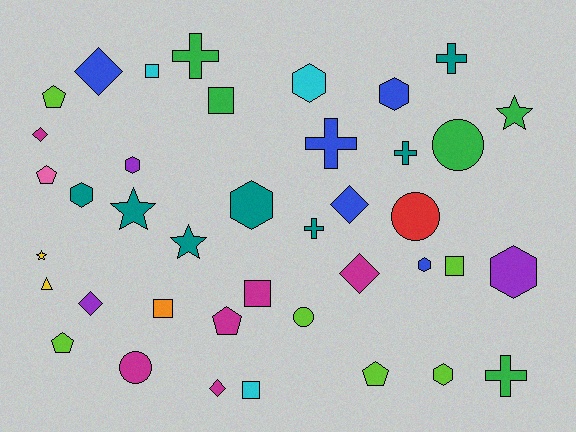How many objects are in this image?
There are 40 objects.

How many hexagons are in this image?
There are 8 hexagons.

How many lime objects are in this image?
There are 6 lime objects.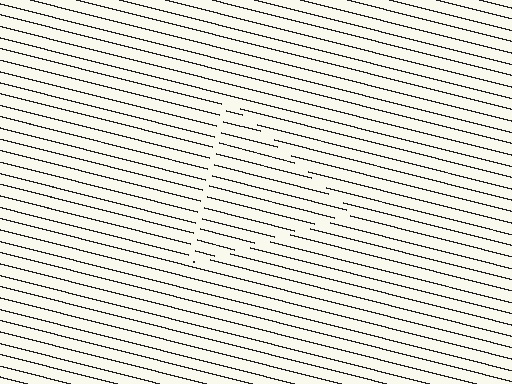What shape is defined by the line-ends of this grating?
An illusory triangle. The interior of the shape contains the same grating, shifted by half a period — the contour is defined by the phase discontinuity where line-ends from the inner and outer gratings abut.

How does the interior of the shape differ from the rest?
The interior of the shape contains the same grating, shifted by half a period — the contour is defined by the phase discontinuity where line-ends from the inner and outer gratings abut.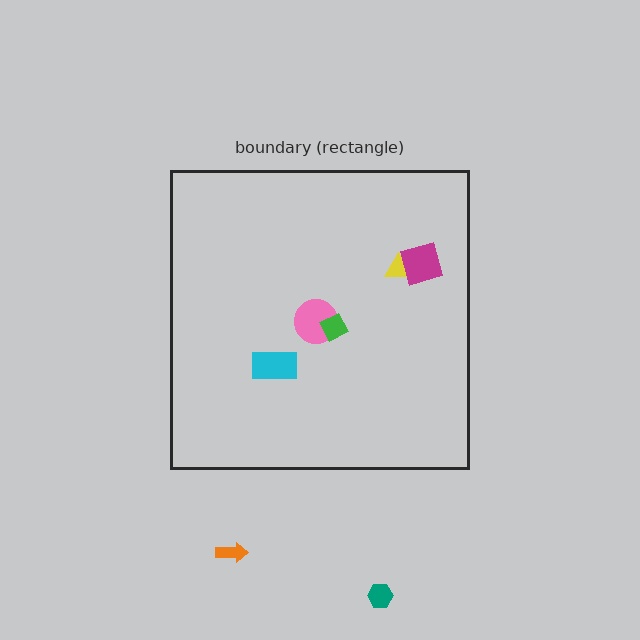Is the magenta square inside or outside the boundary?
Inside.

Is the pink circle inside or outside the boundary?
Inside.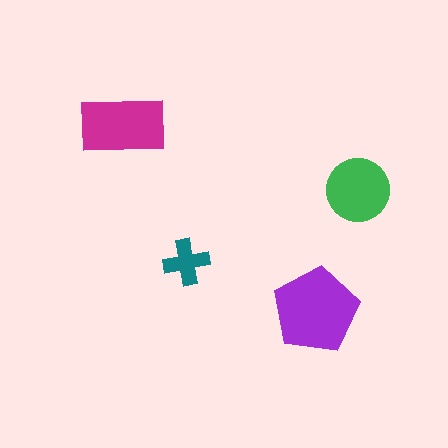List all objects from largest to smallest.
The purple pentagon, the magenta rectangle, the green circle, the teal cross.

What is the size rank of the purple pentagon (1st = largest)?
1st.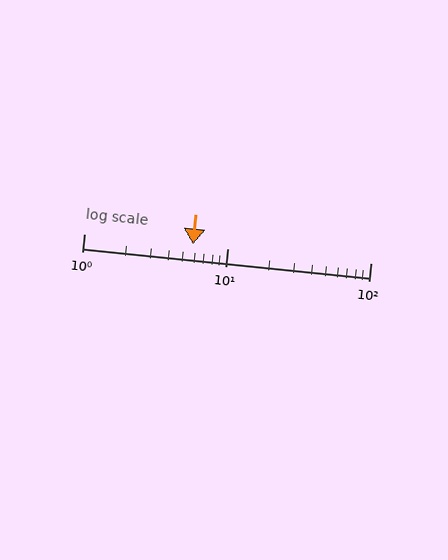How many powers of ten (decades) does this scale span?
The scale spans 2 decades, from 1 to 100.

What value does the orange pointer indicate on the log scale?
The pointer indicates approximately 5.8.